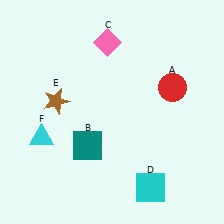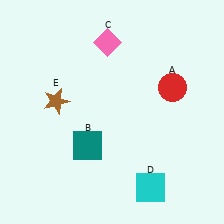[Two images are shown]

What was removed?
The cyan triangle (F) was removed in Image 2.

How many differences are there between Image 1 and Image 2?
There is 1 difference between the two images.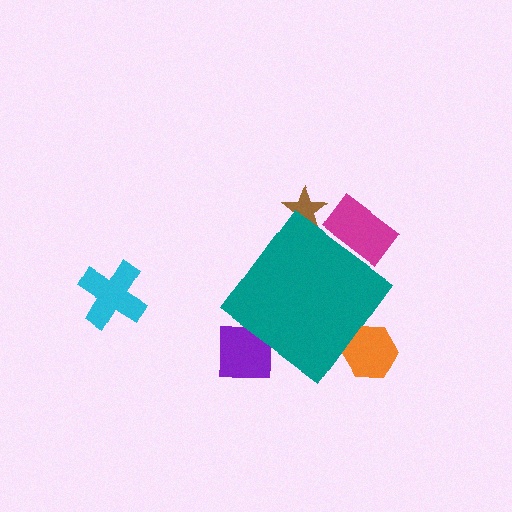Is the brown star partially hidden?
Yes, the brown star is partially hidden behind the teal diamond.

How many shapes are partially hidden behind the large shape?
4 shapes are partially hidden.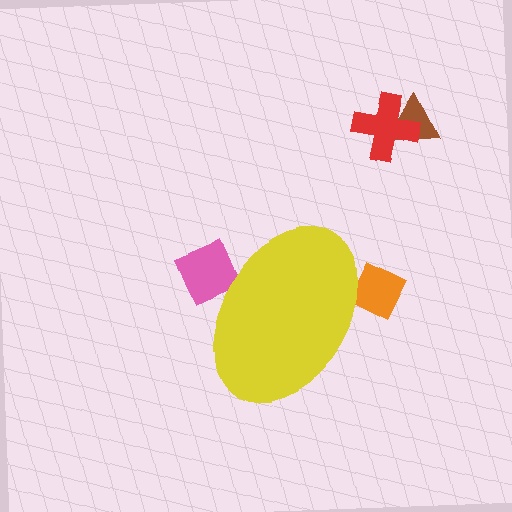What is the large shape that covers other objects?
A yellow ellipse.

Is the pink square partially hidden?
Yes, the pink square is partially hidden behind the yellow ellipse.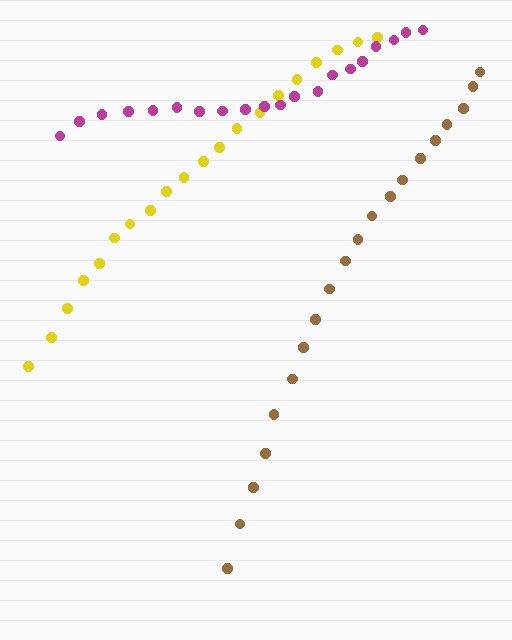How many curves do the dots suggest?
There are 3 distinct paths.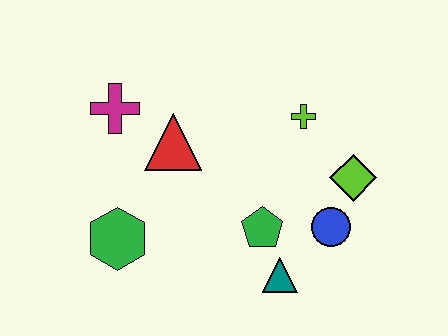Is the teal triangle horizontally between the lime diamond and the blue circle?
No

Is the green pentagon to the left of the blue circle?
Yes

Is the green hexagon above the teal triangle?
Yes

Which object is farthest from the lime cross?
The green hexagon is farthest from the lime cross.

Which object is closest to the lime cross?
The lime diamond is closest to the lime cross.